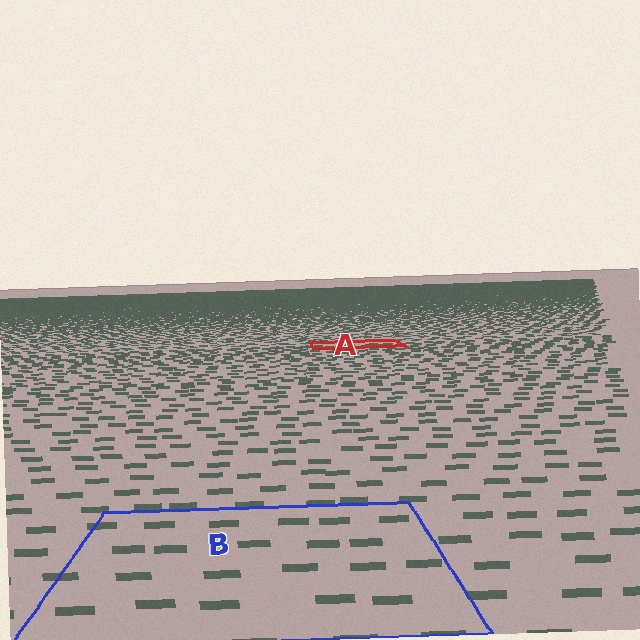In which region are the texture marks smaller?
The texture marks are smaller in region A, because it is farther away.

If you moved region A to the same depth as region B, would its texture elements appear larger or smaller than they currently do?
They would appear larger. At a closer depth, the same texture elements are projected at a bigger on-screen size.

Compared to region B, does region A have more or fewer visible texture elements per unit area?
Region A has more texture elements per unit area — they are packed more densely because it is farther away.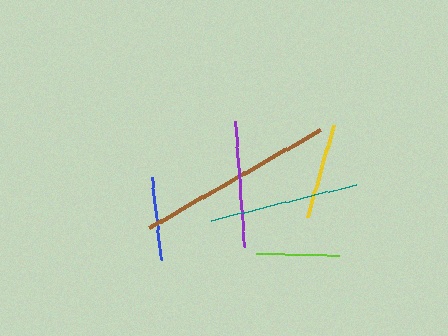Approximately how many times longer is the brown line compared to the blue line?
The brown line is approximately 2.4 times the length of the blue line.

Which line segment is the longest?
The brown line is the longest at approximately 197 pixels.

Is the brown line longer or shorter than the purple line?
The brown line is longer than the purple line.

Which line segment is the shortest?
The blue line is the shortest at approximately 82 pixels.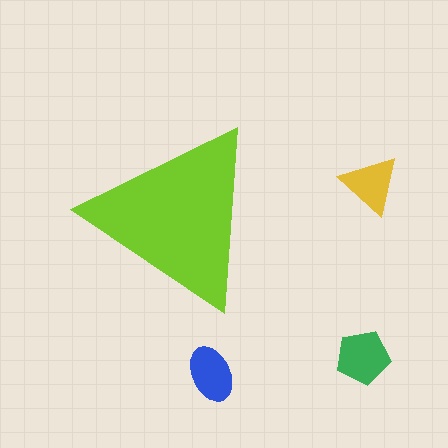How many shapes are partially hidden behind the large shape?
0 shapes are partially hidden.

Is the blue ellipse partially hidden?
No, the blue ellipse is fully visible.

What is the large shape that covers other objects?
A lime triangle.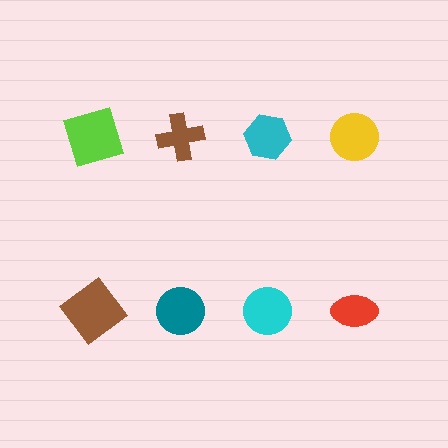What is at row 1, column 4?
A yellow circle.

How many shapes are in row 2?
4 shapes.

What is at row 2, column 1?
A brown diamond.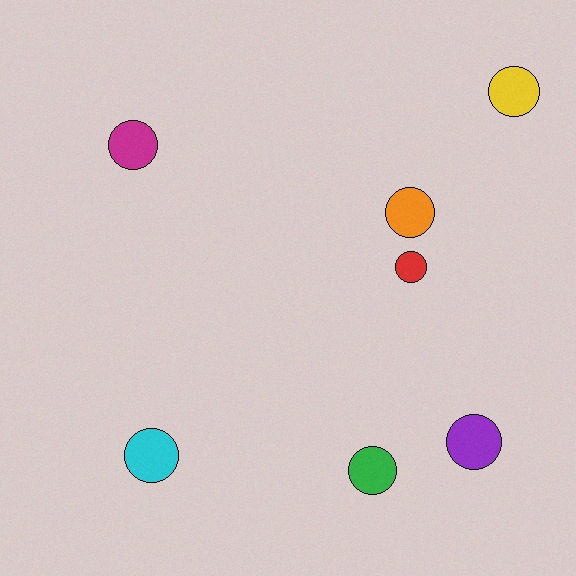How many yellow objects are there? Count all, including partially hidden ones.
There is 1 yellow object.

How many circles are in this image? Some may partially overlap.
There are 7 circles.